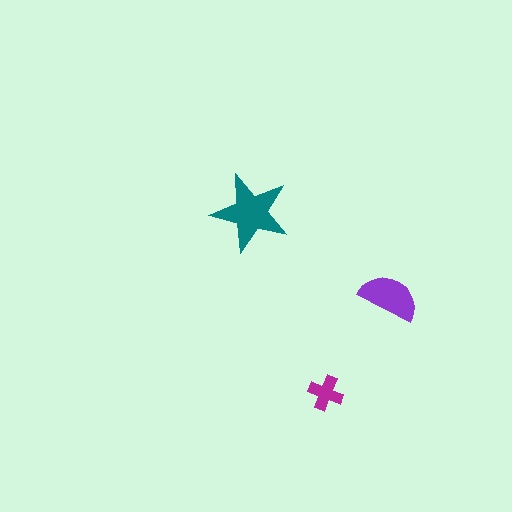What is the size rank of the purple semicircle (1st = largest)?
2nd.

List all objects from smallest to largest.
The magenta cross, the purple semicircle, the teal star.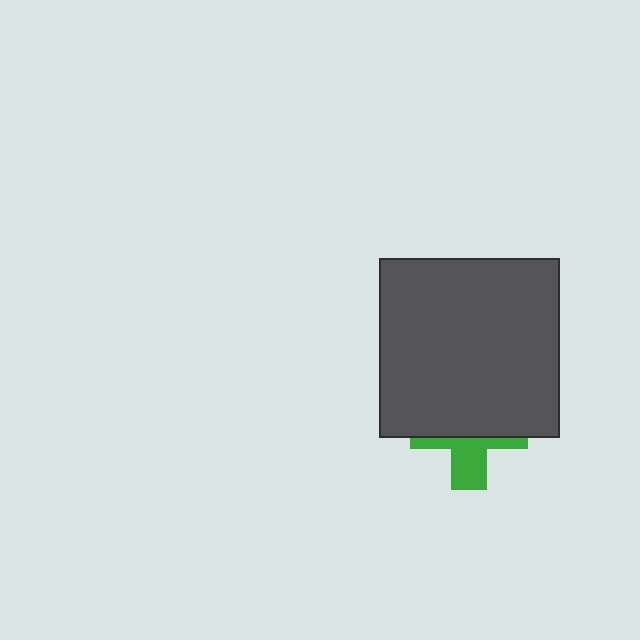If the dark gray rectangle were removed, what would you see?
You would see the complete green cross.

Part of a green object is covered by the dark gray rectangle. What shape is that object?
It is a cross.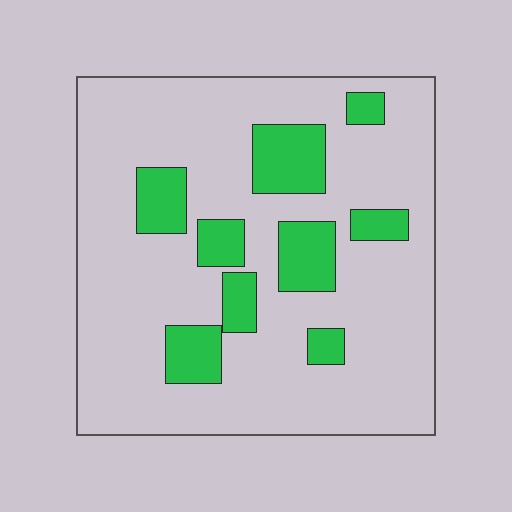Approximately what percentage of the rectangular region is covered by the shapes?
Approximately 20%.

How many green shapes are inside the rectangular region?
9.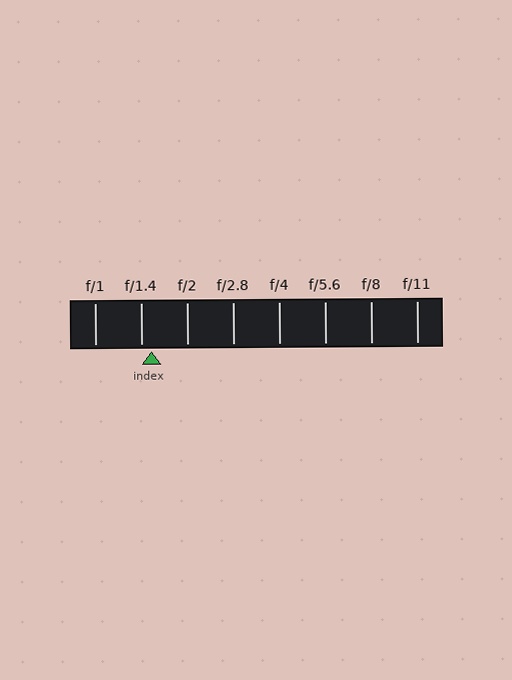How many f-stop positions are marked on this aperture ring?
There are 8 f-stop positions marked.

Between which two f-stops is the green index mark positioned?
The index mark is between f/1.4 and f/2.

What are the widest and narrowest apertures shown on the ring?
The widest aperture shown is f/1 and the narrowest is f/11.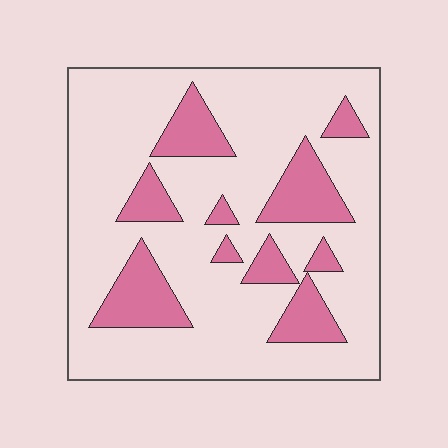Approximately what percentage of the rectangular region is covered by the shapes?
Approximately 25%.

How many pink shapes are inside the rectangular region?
10.